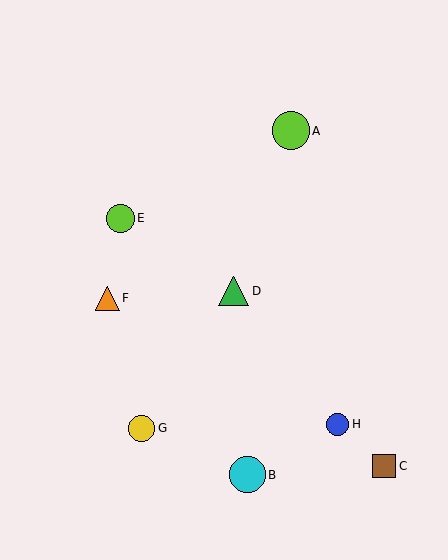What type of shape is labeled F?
Shape F is an orange triangle.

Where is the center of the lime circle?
The center of the lime circle is at (291, 131).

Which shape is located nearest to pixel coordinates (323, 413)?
The blue circle (labeled H) at (338, 424) is nearest to that location.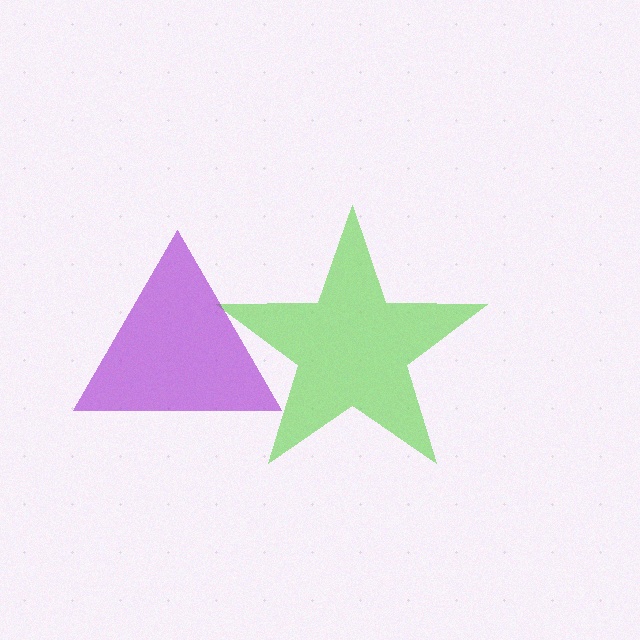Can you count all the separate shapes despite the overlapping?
Yes, there are 2 separate shapes.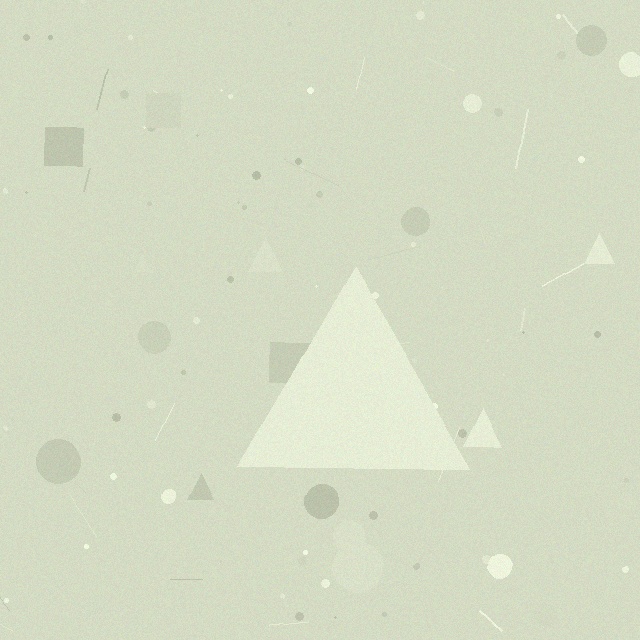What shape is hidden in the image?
A triangle is hidden in the image.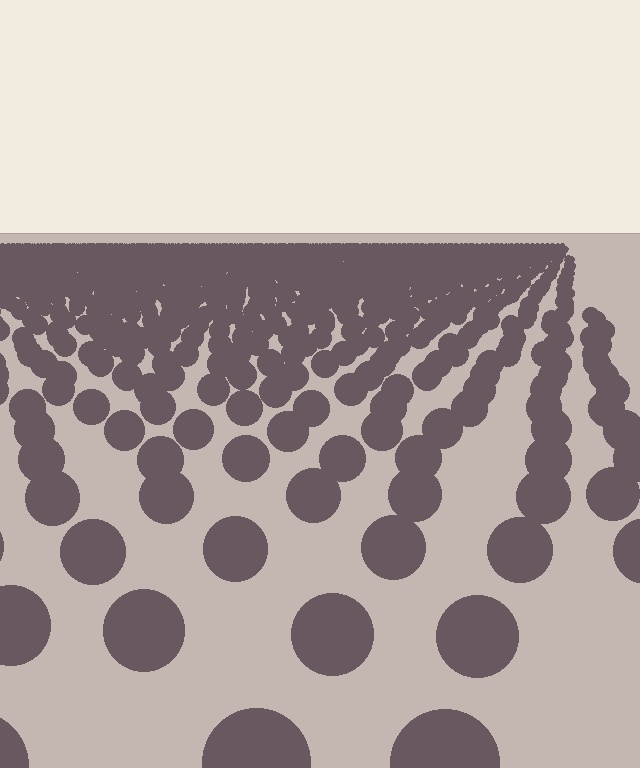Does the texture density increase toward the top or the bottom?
Density increases toward the top.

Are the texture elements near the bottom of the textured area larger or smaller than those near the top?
Larger. Near the bottom, elements are closer to the viewer and appear at a bigger on-screen size.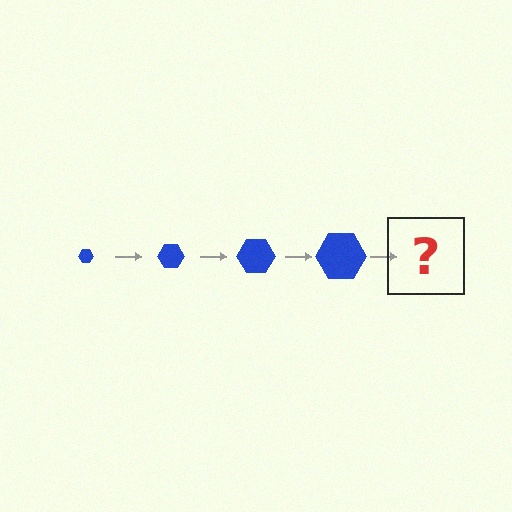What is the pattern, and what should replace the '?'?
The pattern is that the hexagon gets progressively larger each step. The '?' should be a blue hexagon, larger than the previous one.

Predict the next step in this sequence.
The next step is a blue hexagon, larger than the previous one.